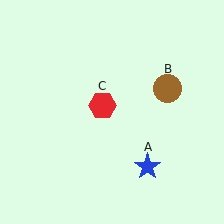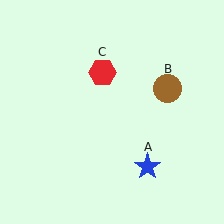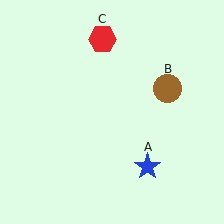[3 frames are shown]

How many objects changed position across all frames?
1 object changed position: red hexagon (object C).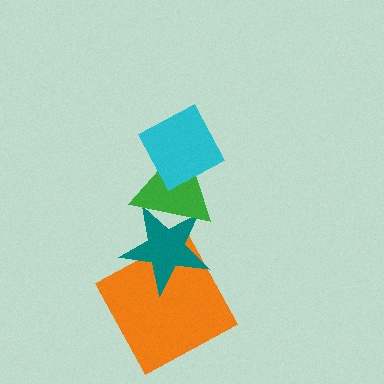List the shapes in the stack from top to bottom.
From top to bottom: the cyan diamond, the green triangle, the teal star, the orange square.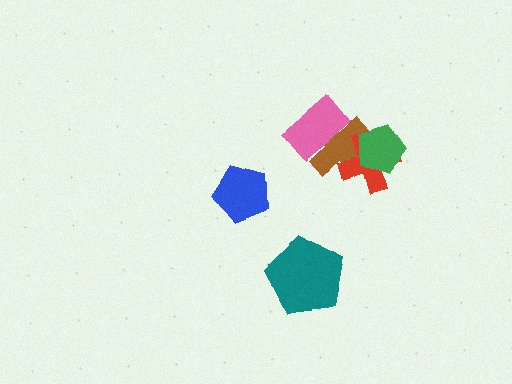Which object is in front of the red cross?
The green pentagon is in front of the red cross.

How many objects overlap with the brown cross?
3 objects overlap with the brown cross.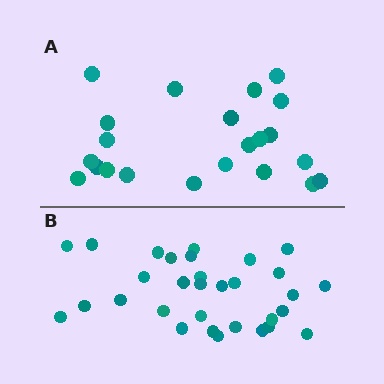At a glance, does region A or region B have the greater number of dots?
Region B (the bottom region) has more dots.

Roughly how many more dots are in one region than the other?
Region B has roughly 8 or so more dots than region A.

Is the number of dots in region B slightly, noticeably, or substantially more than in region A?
Region B has noticeably more, but not dramatically so. The ratio is roughly 1.4 to 1.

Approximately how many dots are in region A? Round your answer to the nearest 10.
About 20 dots. (The exact count is 22, which rounds to 20.)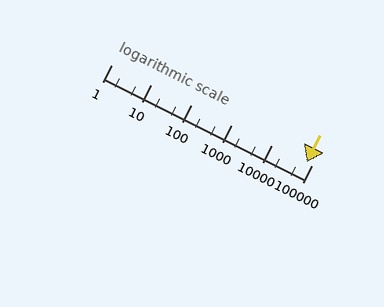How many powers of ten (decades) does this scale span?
The scale spans 5 decades, from 1 to 100000.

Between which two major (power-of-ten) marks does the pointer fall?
The pointer is between 10000 and 100000.